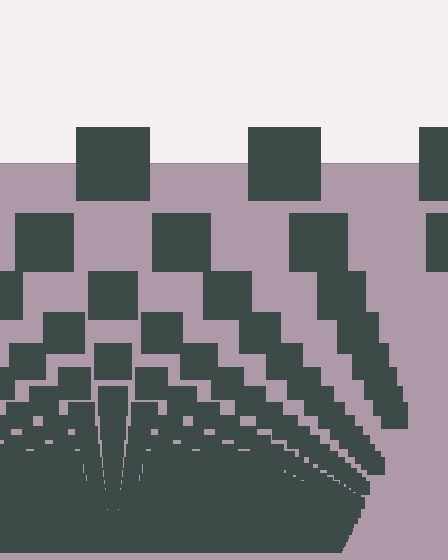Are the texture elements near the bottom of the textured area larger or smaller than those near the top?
Smaller. The gradient is inverted — elements near the bottom are smaller and denser.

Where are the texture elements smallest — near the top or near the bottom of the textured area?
Near the bottom.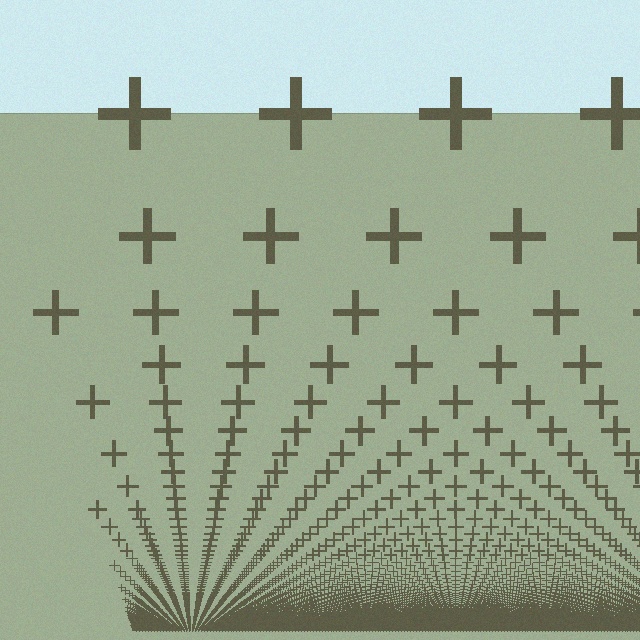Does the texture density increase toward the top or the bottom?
Density increases toward the bottom.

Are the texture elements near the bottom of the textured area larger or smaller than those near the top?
Smaller. The gradient is inverted — elements near the bottom are smaller and denser.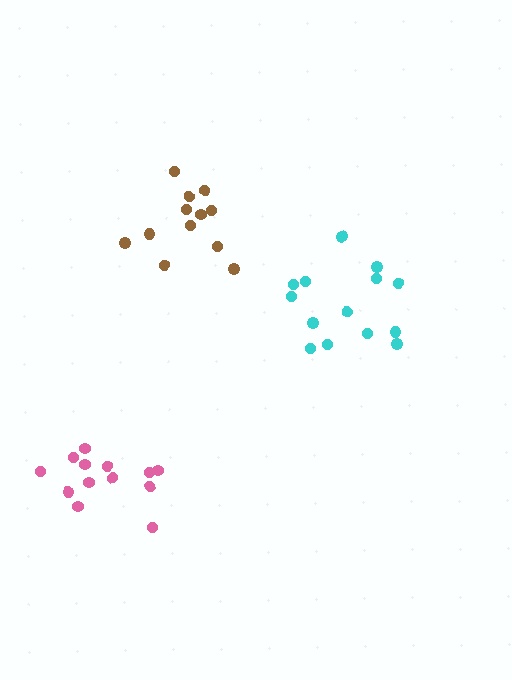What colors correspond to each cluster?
The clusters are colored: brown, pink, cyan.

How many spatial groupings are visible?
There are 3 spatial groupings.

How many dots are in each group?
Group 1: 12 dots, Group 2: 13 dots, Group 3: 14 dots (39 total).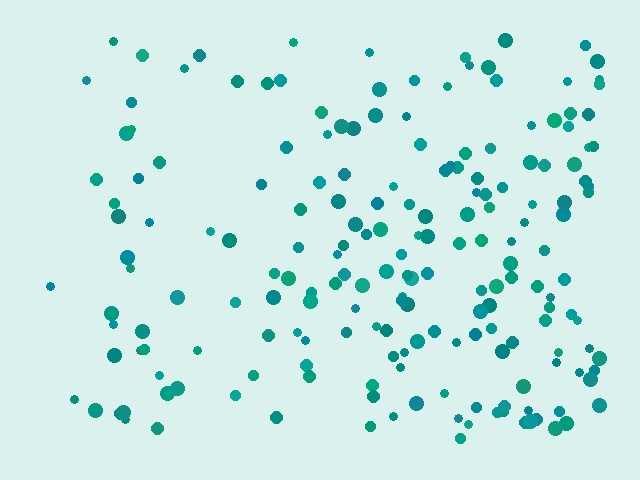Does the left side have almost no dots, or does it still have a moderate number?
Still a moderate number, just noticeably fewer than the right.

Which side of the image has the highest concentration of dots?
The right.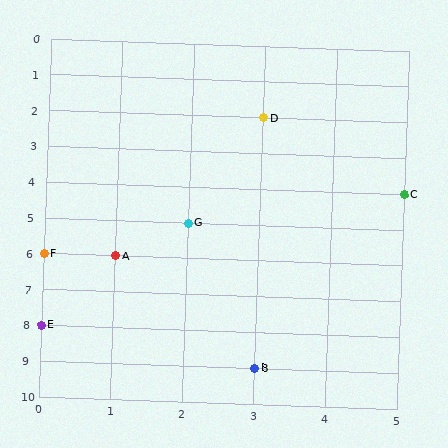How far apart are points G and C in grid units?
Points G and C are 3 columns and 1 row apart (about 3.2 grid units diagonally).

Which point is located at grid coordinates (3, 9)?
Point B is at (3, 9).